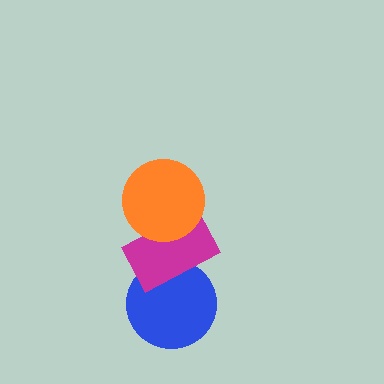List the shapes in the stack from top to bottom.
From top to bottom: the orange circle, the magenta rectangle, the blue circle.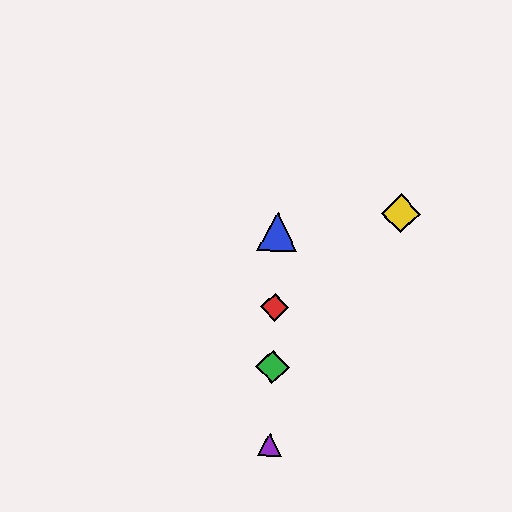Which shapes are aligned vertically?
The red diamond, the blue triangle, the green diamond, the purple triangle are aligned vertically.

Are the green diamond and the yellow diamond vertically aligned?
No, the green diamond is at x≈273 and the yellow diamond is at x≈401.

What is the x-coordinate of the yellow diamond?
The yellow diamond is at x≈401.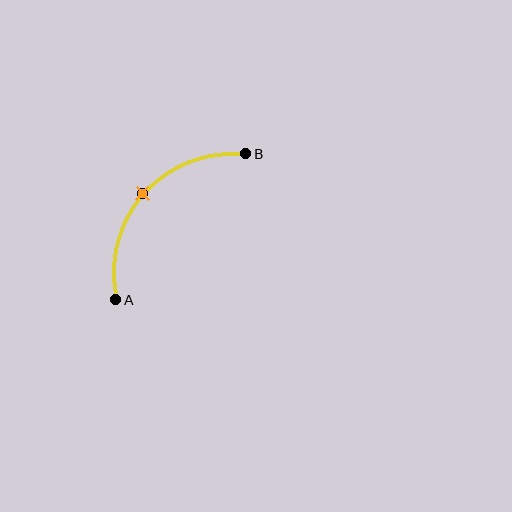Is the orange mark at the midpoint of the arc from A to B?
Yes. The orange mark lies on the arc at equal arc-length from both A and B — it is the arc midpoint.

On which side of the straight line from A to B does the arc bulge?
The arc bulges above and to the left of the straight line connecting A and B.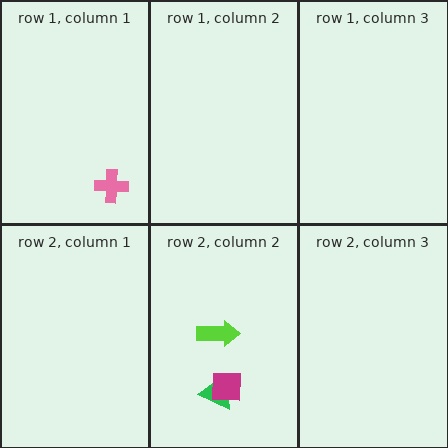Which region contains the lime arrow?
The row 2, column 2 region.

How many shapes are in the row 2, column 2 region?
3.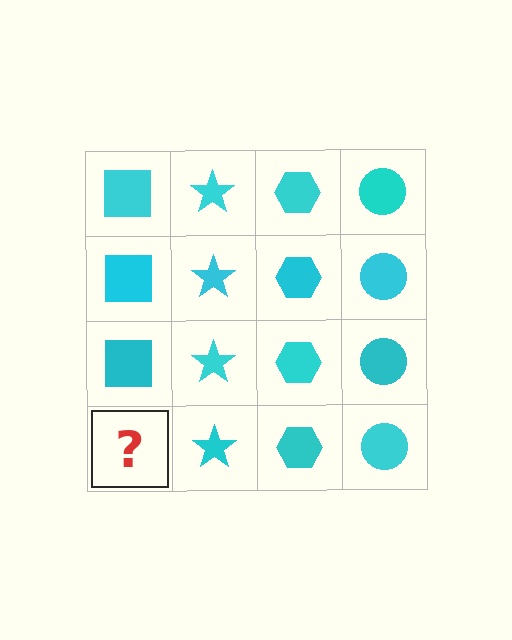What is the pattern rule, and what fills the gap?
The rule is that each column has a consistent shape. The gap should be filled with a cyan square.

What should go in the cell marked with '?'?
The missing cell should contain a cyan square.